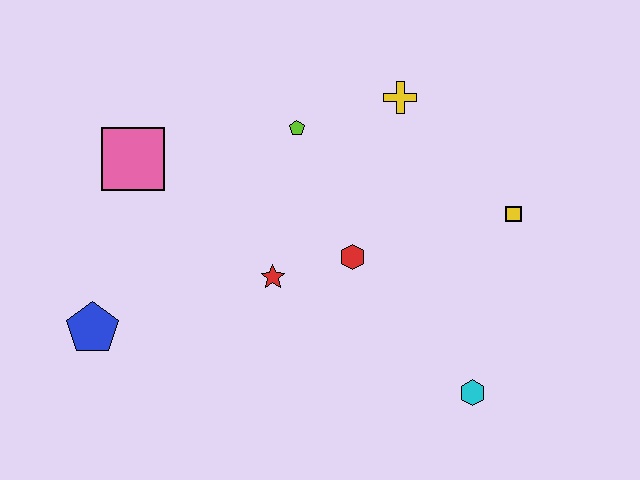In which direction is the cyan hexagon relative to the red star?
The cyan hexagon is to the right of the red star.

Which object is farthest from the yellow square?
The blue pentagon is farthest from the yellow square.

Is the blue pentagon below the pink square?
Yes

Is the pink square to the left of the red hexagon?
Yes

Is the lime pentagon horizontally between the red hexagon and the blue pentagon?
Yes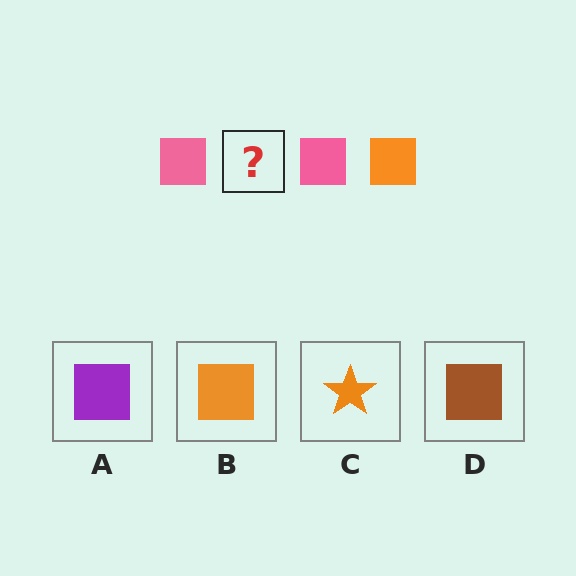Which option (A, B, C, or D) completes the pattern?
B.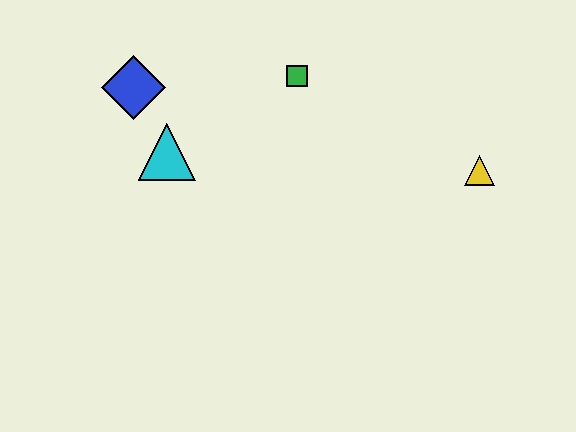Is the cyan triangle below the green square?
Yes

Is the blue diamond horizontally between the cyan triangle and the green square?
No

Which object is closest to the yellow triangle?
The green square is closest to the yellow triangle.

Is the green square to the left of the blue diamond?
No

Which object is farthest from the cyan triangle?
The yellow triangle is farthest from the cyan triangle.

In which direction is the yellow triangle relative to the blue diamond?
The yellow triangle is to the right of the blue diamond.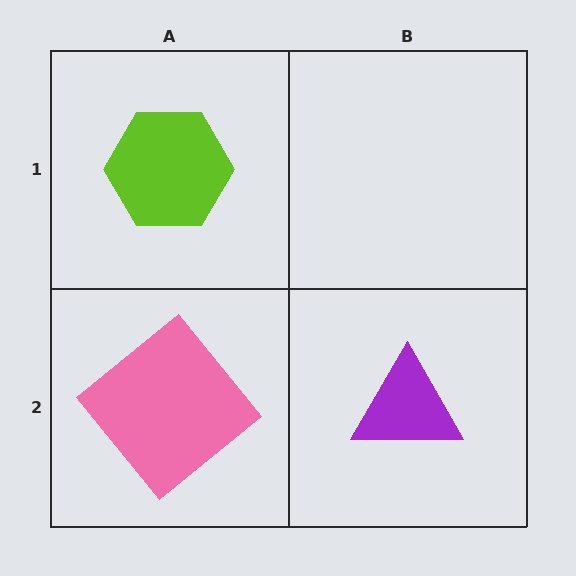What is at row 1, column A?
A lime hexagon.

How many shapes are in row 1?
1 shape.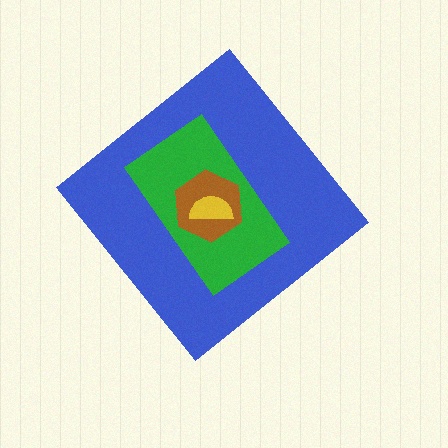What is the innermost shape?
The yellow semicircle.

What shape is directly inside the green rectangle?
The brown hexagon.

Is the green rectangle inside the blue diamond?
Yes.